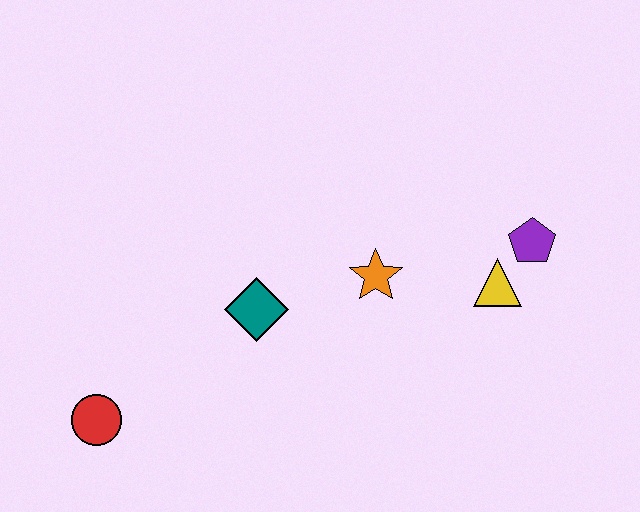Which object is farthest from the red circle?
The purple pentagon is farthest from the red circle.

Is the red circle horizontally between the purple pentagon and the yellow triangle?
No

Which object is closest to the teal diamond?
The orange star is closest to the teal diamond.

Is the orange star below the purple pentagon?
Yes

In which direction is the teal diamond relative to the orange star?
The teal diamond is to the left of the orange star.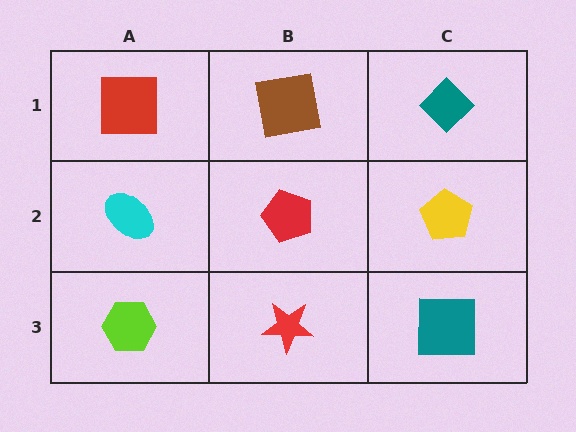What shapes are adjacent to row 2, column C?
A teal diamond (row 1, column C), a teal square (row 3, column C), a red pentagon (row 2, column B).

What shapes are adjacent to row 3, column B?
A red pentagon (row 2, column B), a lime hexagon (row 3, column A), a teal square (row 3, column C).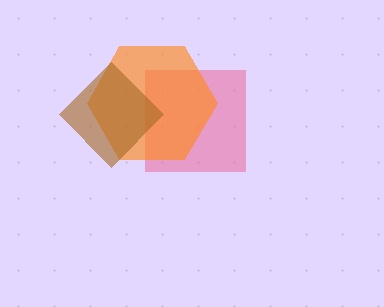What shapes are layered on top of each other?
The layered shapes are: a pink square, an orange hexagon, a brown diamond.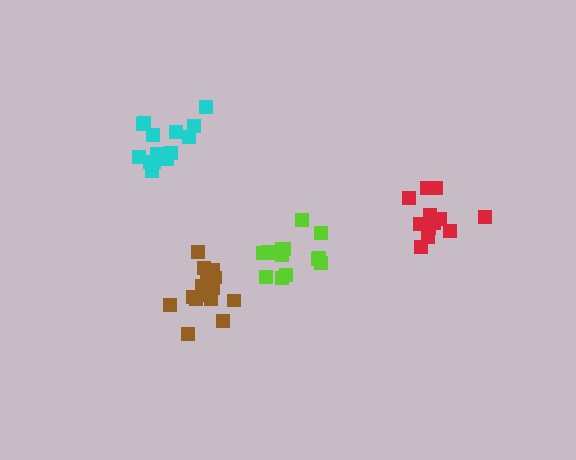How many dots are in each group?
Group 1: 16 dots, Group 2: 12 dots, Group 3: 14 dots, Group 4: 15 dots (57 total).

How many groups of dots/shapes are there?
There are 4 groups.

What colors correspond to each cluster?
The clusters are colored: cyan, red, lime, brown.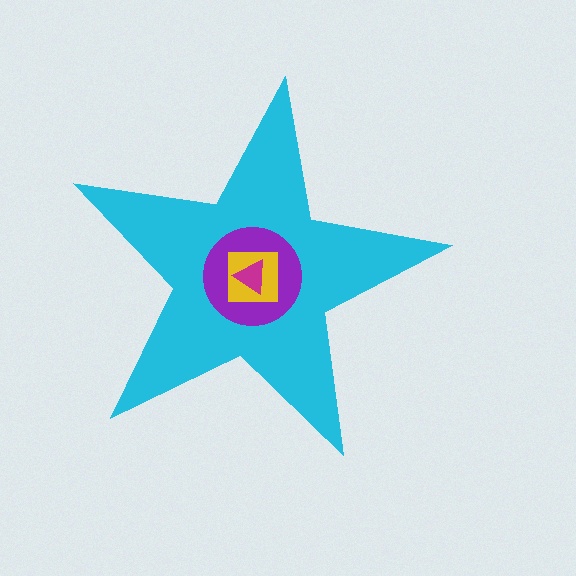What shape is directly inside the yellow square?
The magenta triangle.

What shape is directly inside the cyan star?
The purple circle.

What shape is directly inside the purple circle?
The yellow square.